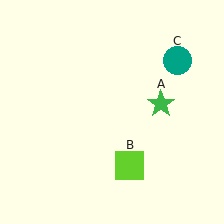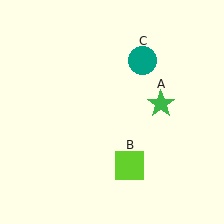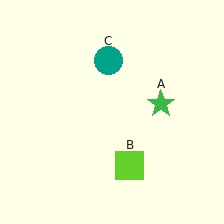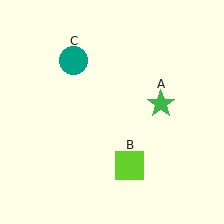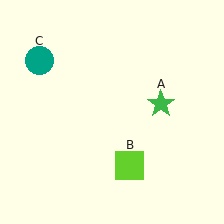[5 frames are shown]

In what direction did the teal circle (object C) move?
The teal circle (object C) moved left.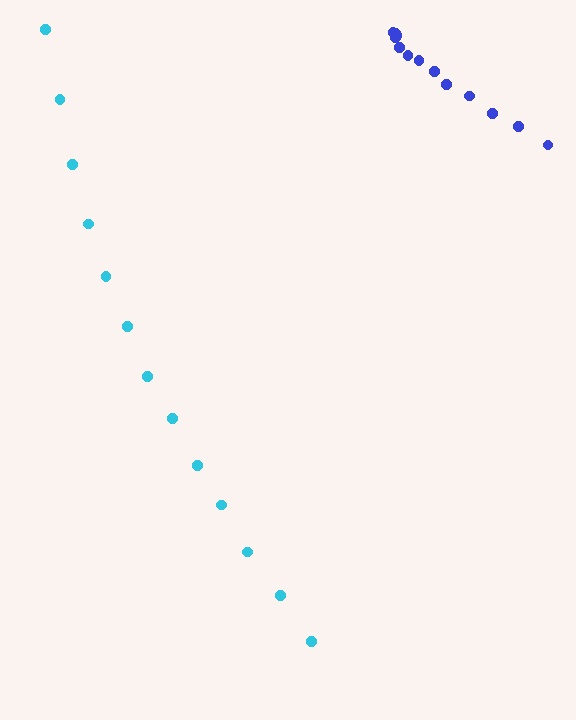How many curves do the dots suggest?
There are 2 distinct paths.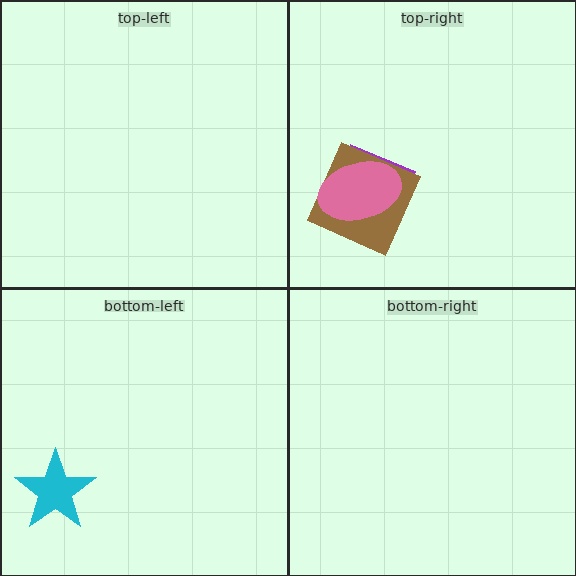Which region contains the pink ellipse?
The top-right region.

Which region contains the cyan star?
The bottom-left region.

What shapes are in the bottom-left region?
The cyan star.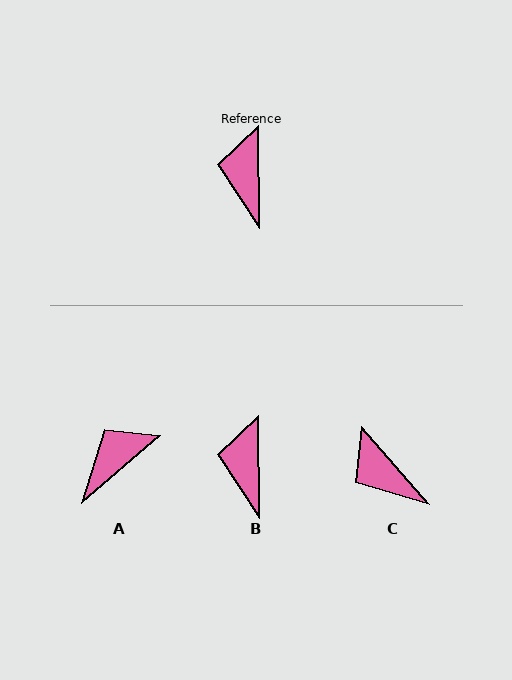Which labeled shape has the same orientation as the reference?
B.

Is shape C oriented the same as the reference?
No, it is off by about 40 degrees.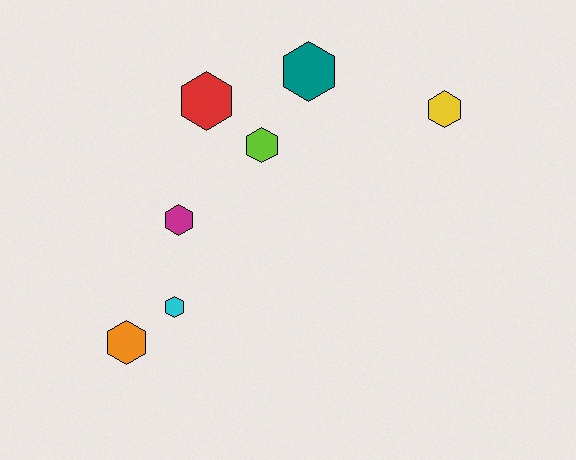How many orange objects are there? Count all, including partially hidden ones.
There is 1 orange object.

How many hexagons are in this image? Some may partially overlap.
There are 7 hexagons.